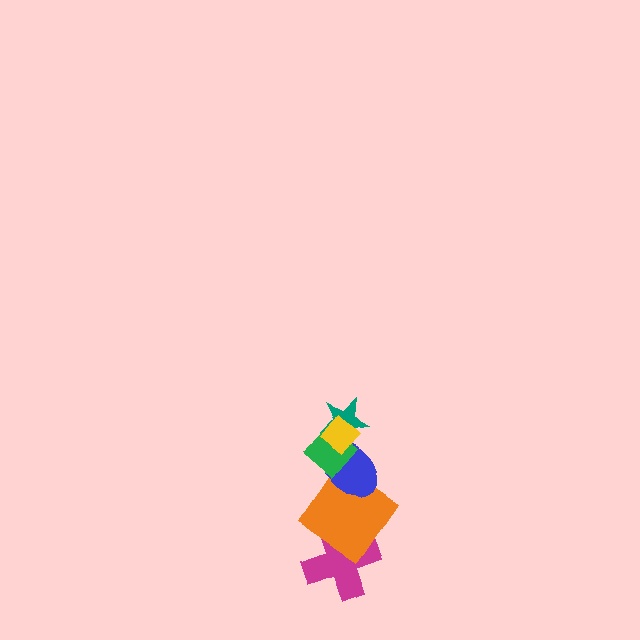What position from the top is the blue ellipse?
The blue ellipse is 4th from the top.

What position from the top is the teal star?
The teal star is 2nd from the top.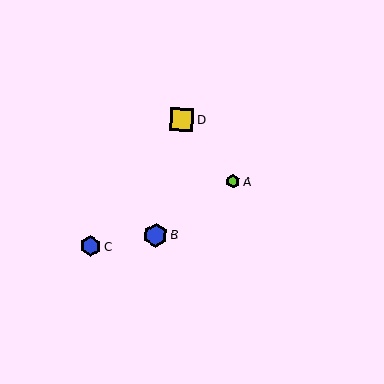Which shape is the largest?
The blue hexagon (labeled B) is the largest.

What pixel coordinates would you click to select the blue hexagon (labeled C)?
Click at (91, 246) to select the blue hexagon C.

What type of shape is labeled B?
Shape B is a blue hexagon.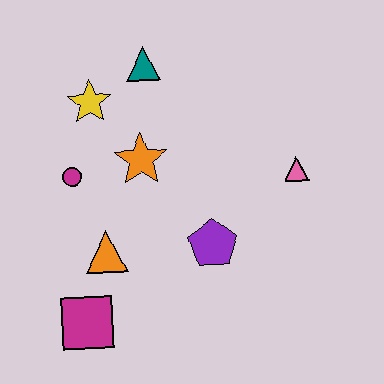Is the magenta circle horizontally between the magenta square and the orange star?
No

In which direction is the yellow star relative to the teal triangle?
The yellow star is to the left of the teal triangle.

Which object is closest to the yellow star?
The teal triangle is closest to the yellow star.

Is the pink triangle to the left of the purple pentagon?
No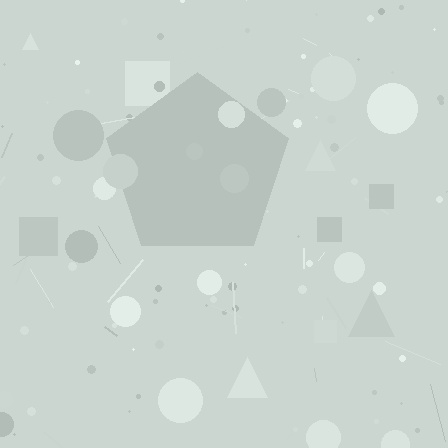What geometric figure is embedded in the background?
A pentagon is embedded in the background.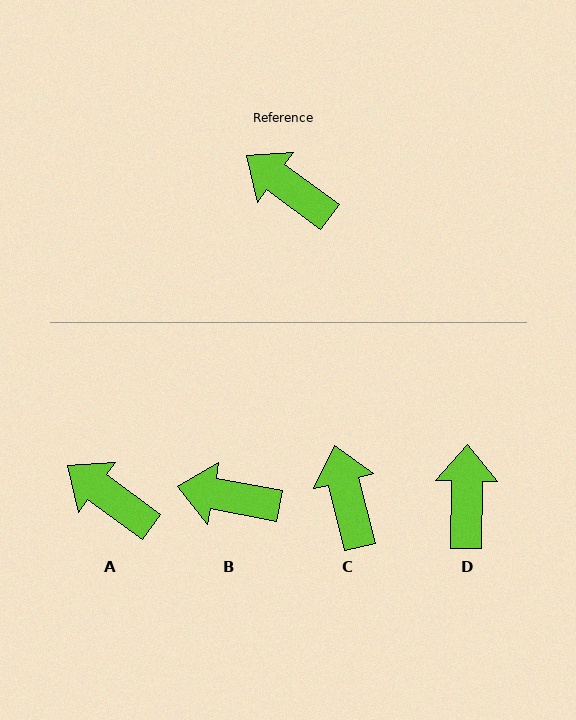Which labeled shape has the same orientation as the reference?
A.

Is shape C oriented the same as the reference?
No, it is off by about 40 degrees.